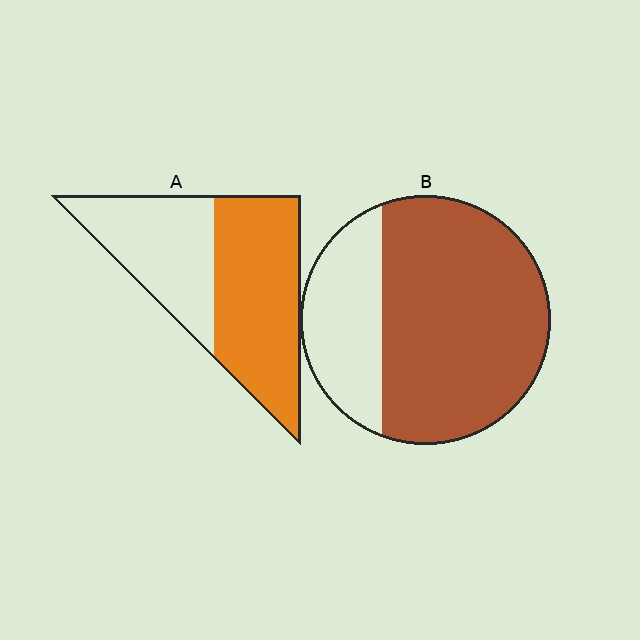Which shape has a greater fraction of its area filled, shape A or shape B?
Shape B.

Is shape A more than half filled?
Yes.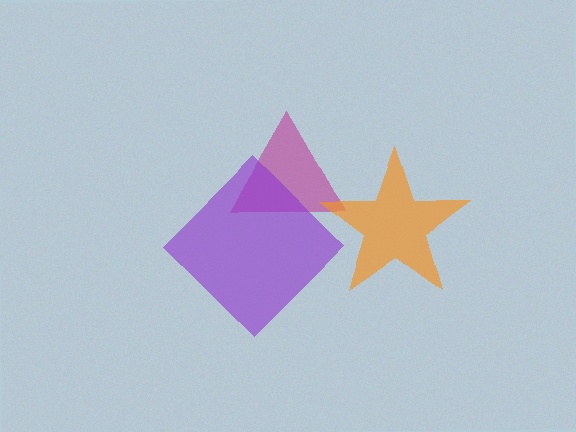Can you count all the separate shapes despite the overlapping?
Yes, there are 3 separate shapes.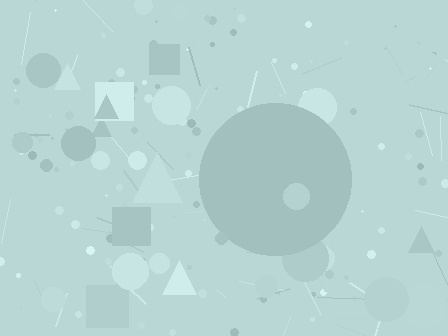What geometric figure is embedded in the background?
A circle is embedded in the background.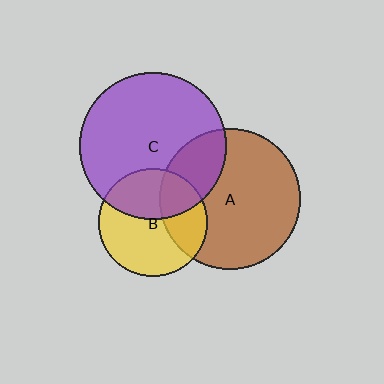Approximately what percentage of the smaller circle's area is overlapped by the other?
Approximately 40%.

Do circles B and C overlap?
Yes.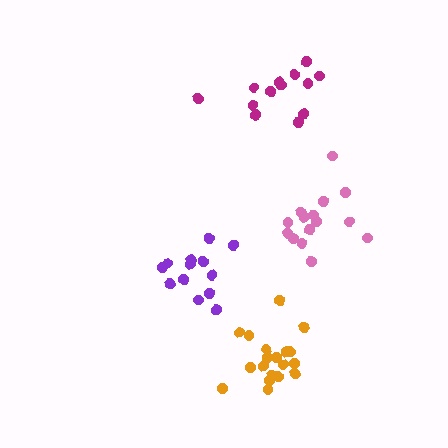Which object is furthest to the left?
The purple cluster is leftmost.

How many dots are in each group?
Group 1: 13 dots, Group 2: 15 dots, Group 3: 19 dots, Group 4: 13 dots (60 total).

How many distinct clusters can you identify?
There are 4 distinct clusters.